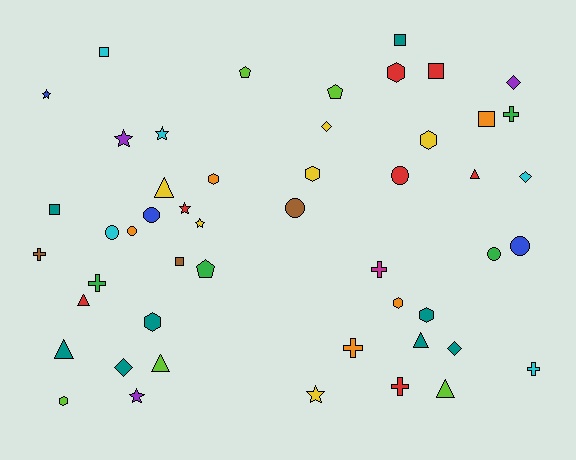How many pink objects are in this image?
There are no pink objects.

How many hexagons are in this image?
There are 8 hexagons.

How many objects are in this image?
There are 50 objects.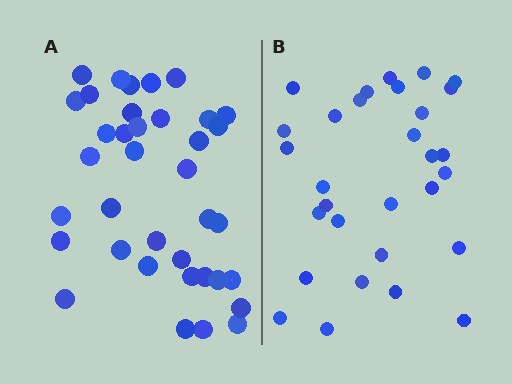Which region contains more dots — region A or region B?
Region A (the left region) has more dots.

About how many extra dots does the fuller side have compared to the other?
Region A has roughly 8 or so more dots than region B.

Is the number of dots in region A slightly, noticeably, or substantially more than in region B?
Region A has only slightly more — the two regions are fairly close. The ratio is roughly 1.2 to 1.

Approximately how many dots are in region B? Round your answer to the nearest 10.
About 30 dots.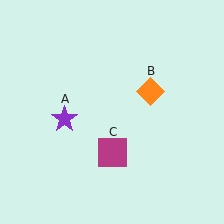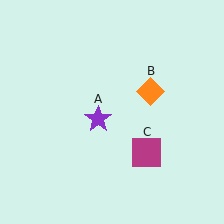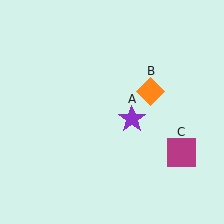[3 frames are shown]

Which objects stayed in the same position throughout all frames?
Orange diamond (object B) remained stationary.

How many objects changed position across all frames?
2 objects changed position: purple star (object A), magenta square (object C).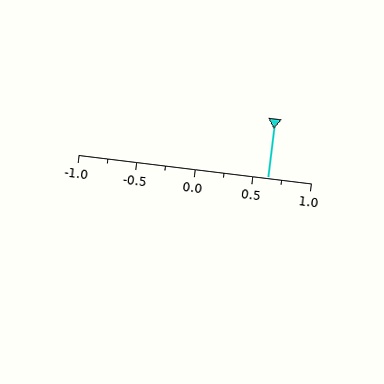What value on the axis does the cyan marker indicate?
The marker indicates approximately 0.62.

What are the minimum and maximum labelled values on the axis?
The axis runs from -1.0 to 1.0.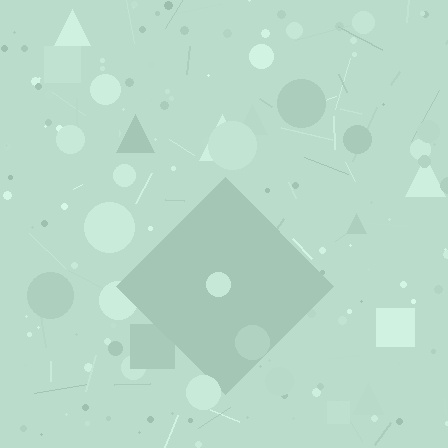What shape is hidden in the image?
A diamond is hidden in the image.